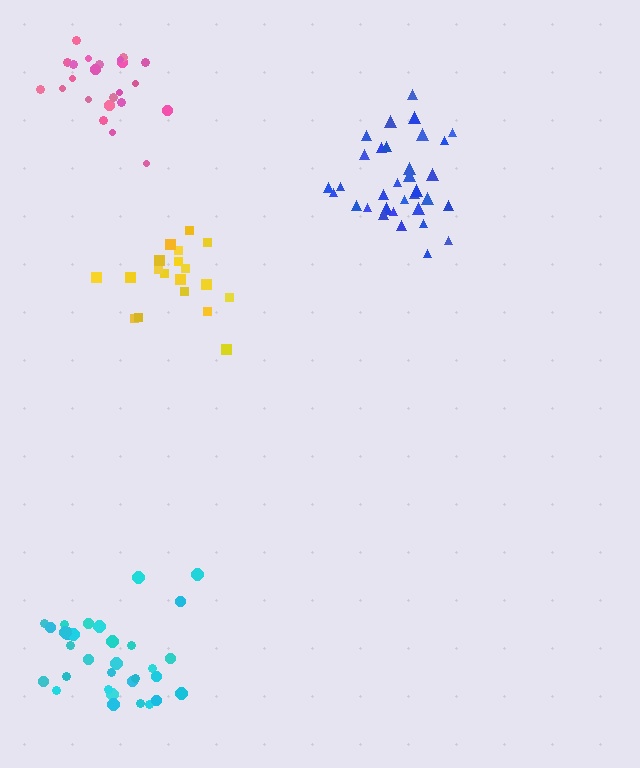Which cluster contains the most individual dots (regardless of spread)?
Cyan (33).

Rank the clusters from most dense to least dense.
pink, blue, cyan, yellow.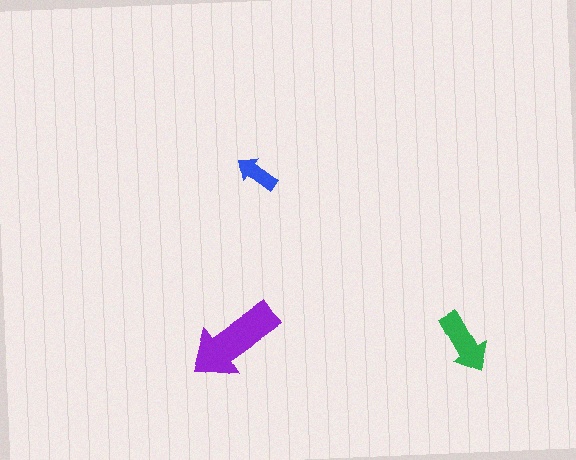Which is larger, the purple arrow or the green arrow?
The purple one.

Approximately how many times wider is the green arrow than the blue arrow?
About 1.5 times wider.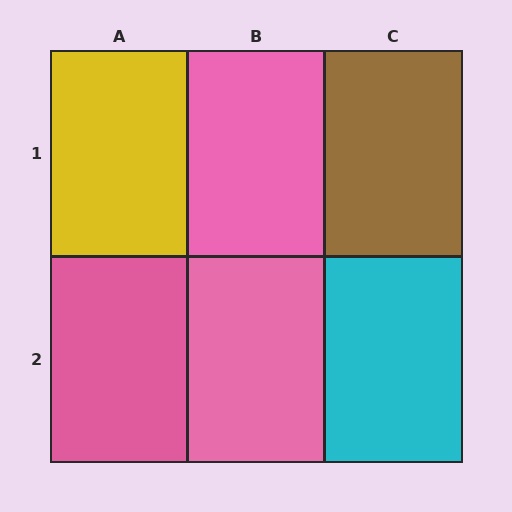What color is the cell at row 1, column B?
Pink.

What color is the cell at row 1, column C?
Brown.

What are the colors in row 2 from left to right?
Pink, pink, cyan.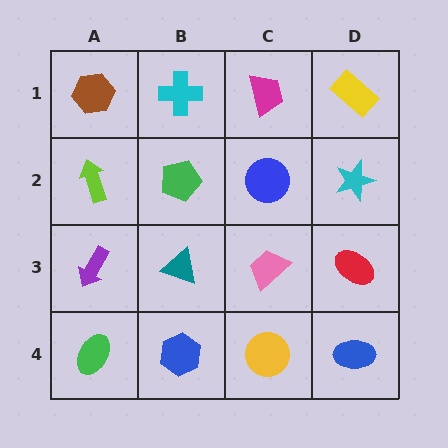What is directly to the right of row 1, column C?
A yellow rectangle.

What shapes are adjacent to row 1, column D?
A cyan star (row 2, column D), a magenta trapezoid (row 1, column C).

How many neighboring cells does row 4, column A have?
2.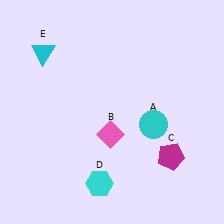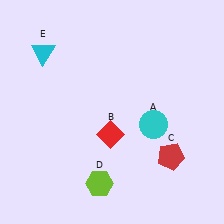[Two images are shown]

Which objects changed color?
B changed from pink to red. C changed from magenta to red. D changed from cyan to lime.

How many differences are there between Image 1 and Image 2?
There are 3 differences between the two images.